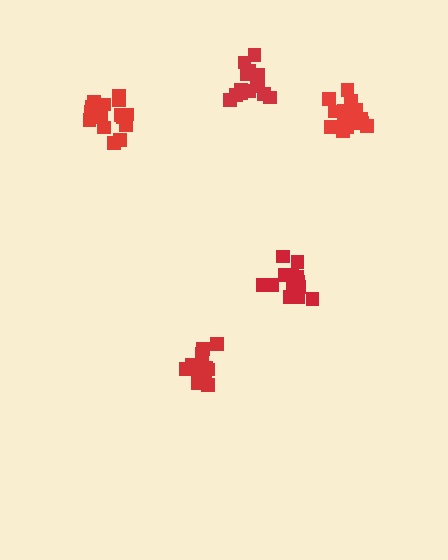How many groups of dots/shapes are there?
There are 5 groups.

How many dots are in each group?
Group 1: 18 dots, Group 2: 15 dots, Group 3: 16 dots, Group 4: 14 dots, Group 5: 16 dots (79 total).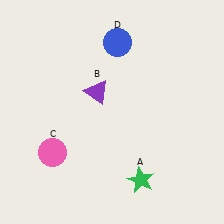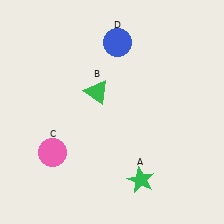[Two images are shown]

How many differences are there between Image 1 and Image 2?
There is 1 difference between the two images.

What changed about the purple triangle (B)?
In Image 1, B is purple. In Image 2, it changed to green.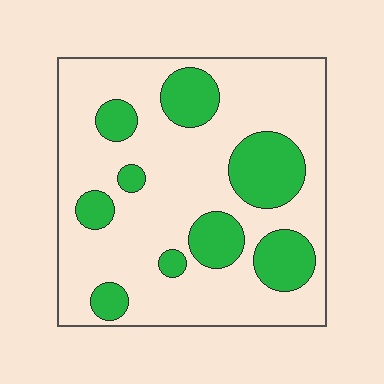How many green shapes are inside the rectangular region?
9.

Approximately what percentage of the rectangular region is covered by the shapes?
Approximately 25%.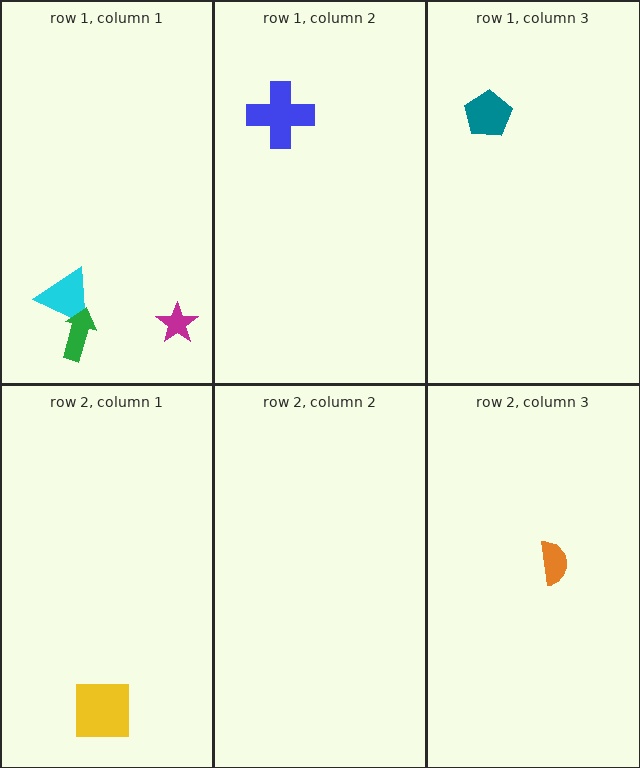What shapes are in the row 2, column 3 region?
The orange semicircle.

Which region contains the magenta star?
The row 1, column 1 region.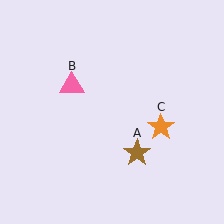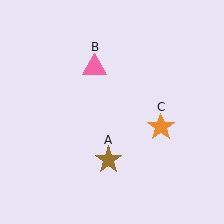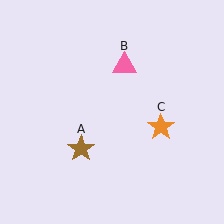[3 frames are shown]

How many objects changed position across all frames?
2 objects changed position: brown star (object A), pink triangle (object B).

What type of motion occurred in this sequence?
The brown star (object A), pink triangle (object B) rotated clockwise around the center of the scene.